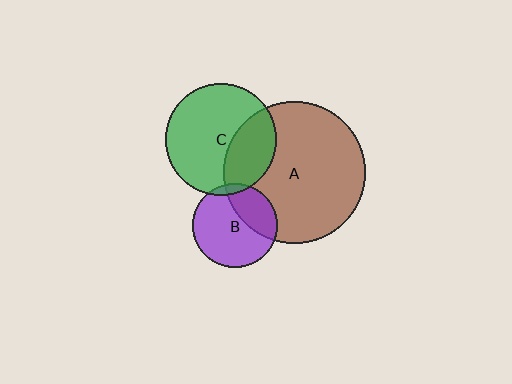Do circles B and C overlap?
Yes.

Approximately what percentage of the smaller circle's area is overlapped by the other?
Approximately 5%.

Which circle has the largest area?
Circle A (brown).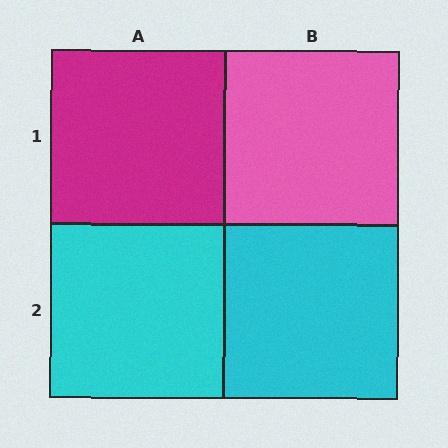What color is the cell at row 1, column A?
Magenta.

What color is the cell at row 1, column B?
Pink.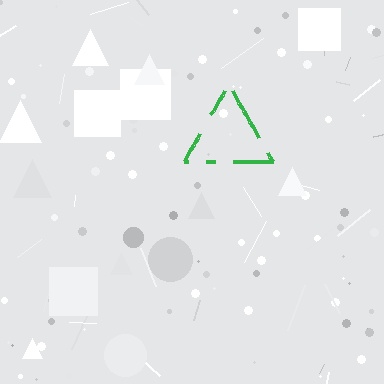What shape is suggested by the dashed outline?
The dashed outline suggests a triangle.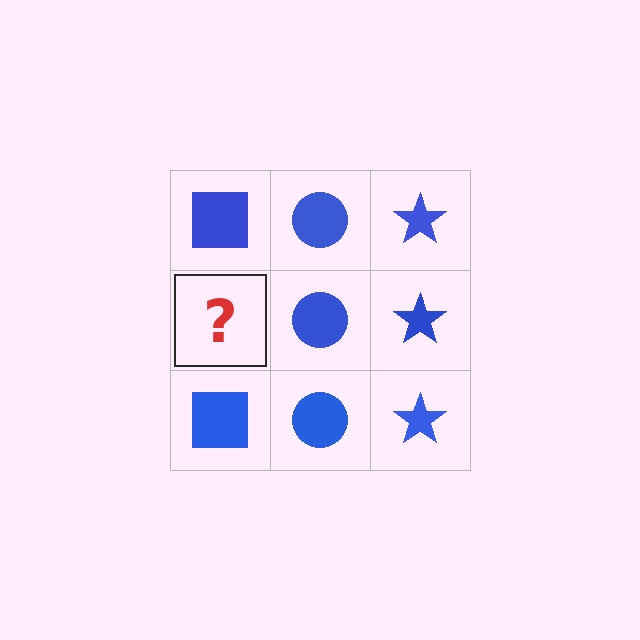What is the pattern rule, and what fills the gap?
The rule is that each column has a consistent shape. The gap should be filled with a blue square.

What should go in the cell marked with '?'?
The missing cell should contain a blue square.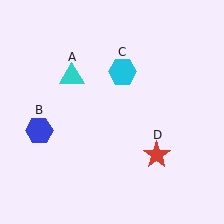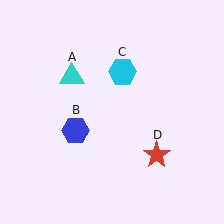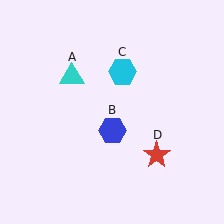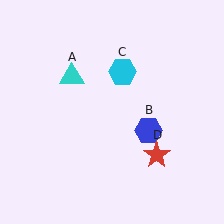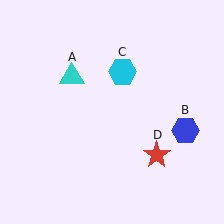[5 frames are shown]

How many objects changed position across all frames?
1 object changed position: blue hexagon (object B).